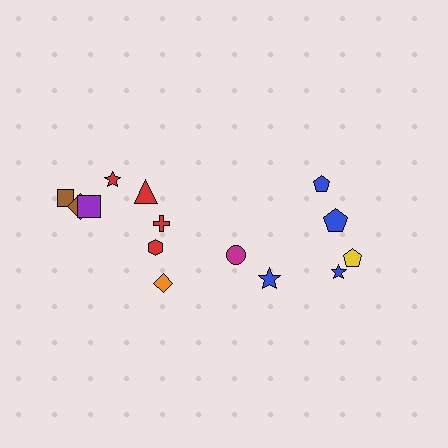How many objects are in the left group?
There are 8 objects.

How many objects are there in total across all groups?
There are 14 objects.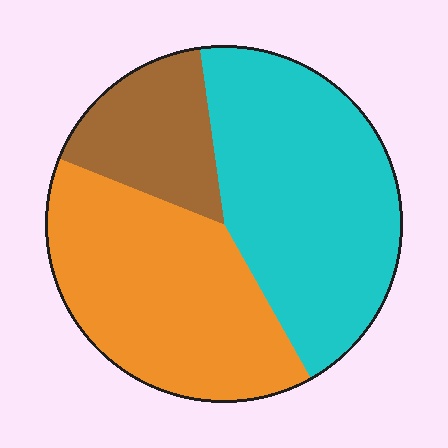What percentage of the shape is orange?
Orange covers about 40% of the shape.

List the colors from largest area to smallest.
From largest to smallest: cyan, orange, brown.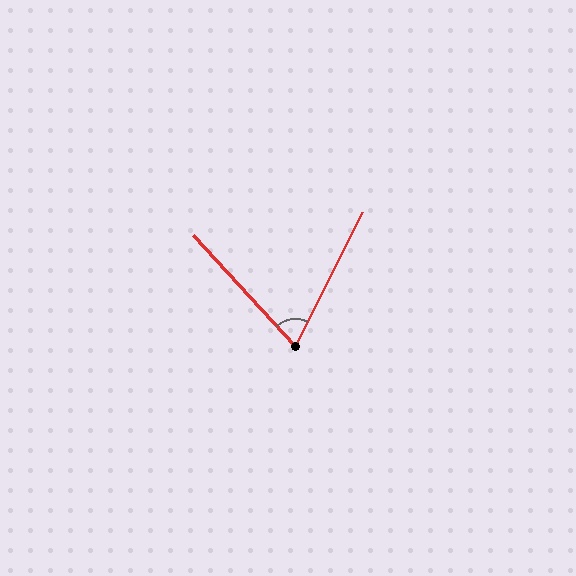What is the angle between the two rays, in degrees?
Approximately 69 degrees.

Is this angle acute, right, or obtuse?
It is acute.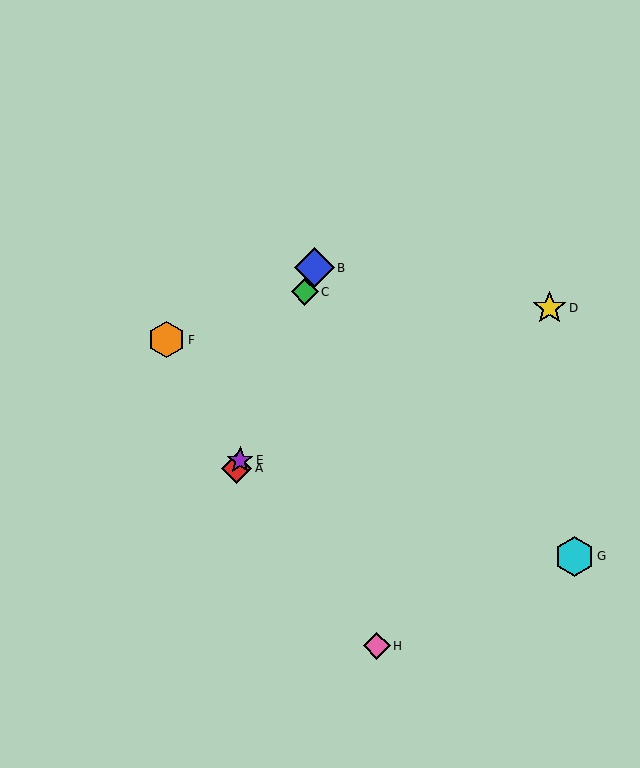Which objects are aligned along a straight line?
Objects A, B, C, E are aligned along a straight line.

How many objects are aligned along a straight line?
4 objects (A, B, C, E) are aligned along a straight line.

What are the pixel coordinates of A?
Object A is at (237, 468).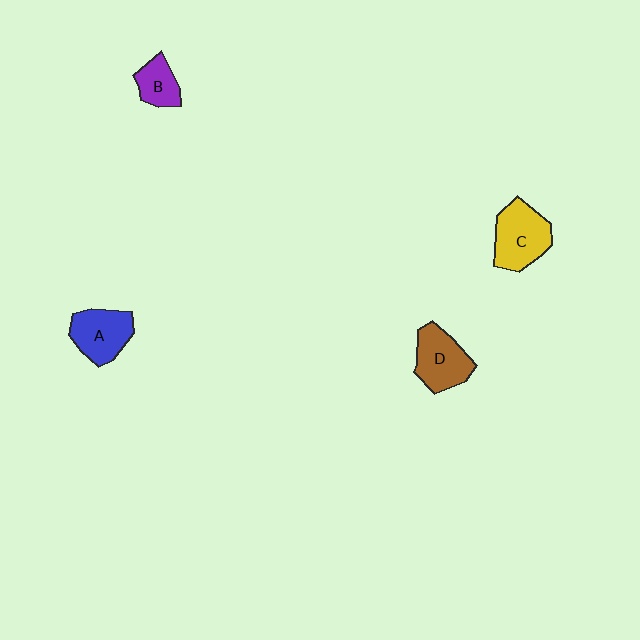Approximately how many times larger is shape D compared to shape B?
Approximately 1.6 times.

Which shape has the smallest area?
Shape B (purple).